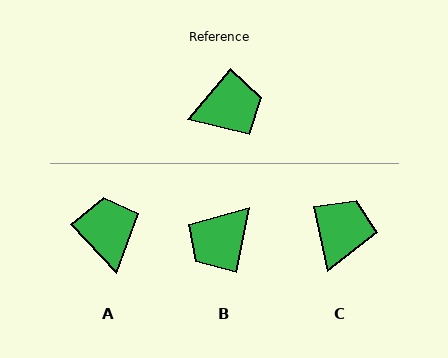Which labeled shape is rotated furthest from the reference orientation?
B, about 151 degrees away.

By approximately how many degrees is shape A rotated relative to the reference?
Approximately 83 degrees counter-clockwise.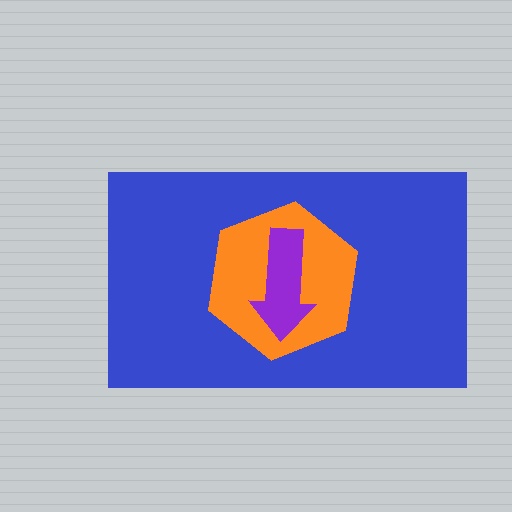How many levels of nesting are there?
3.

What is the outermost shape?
The blue rectangle.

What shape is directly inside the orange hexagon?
The purple arrow.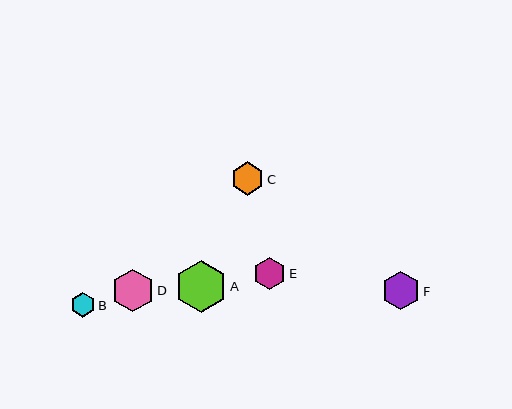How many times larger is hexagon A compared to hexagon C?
Hexagon A is approximately 1.6 times the size of hexagon C.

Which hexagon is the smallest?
Hexagon B is the smallest with a size of approximately 25 pixels.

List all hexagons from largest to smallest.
From largest to smallest: A, D, F, C, E, B.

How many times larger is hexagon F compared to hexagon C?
Hexagon F is approximately 1.2 times the size of hexagon C.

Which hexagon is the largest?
Hexagon A is the largest with a size of approximately 52 pixels.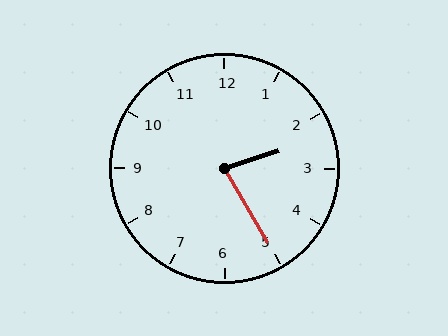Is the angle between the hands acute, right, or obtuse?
It is acute.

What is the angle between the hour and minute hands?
Approximately 78 degrees.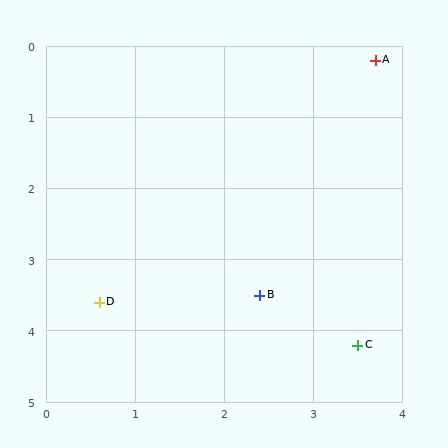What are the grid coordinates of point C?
Point C is at approximately (3.5, 4.2).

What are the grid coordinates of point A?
Point A is at approximately (3.7, 0.2).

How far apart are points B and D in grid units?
Points B and D are about 1.8 grid units apart.